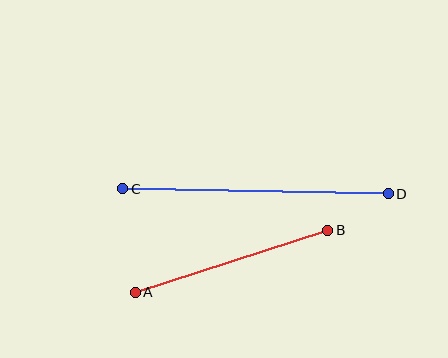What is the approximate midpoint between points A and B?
The midpoint is at approximately (232, 261) pixels.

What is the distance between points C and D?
The distance is approximately 266 pixels.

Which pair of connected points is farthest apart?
Points C and D are farthest apart.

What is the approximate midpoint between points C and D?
The midpoint is at approximately (255, 191) pixels.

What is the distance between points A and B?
The distance is approximately 202 pixels.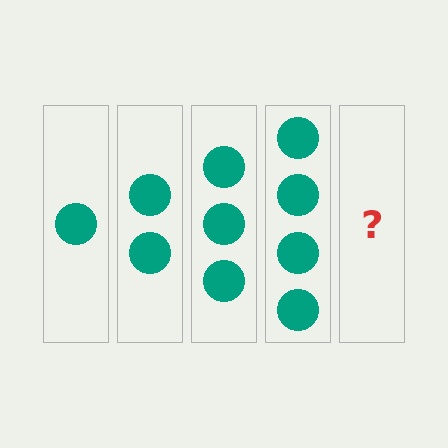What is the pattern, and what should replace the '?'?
The pattern is that each step adds one more circle. The '?' should be 5 circles.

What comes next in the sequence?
The next element should be 5 circles.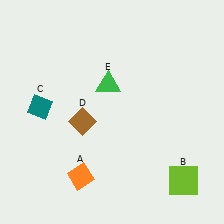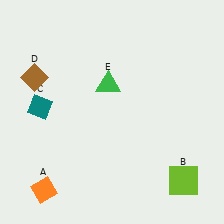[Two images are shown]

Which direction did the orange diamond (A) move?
The orange diamond (A) moved left.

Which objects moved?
The objects that moved are: the orange diamond (A), the brown diamond (D).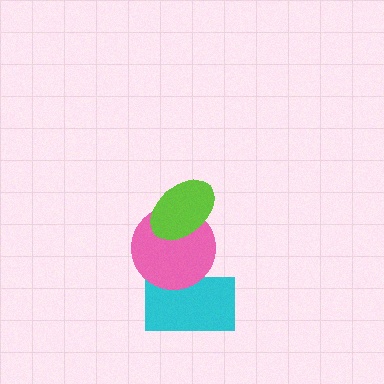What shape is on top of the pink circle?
The lime ellipse is on top of the pink circle.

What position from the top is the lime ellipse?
The lime ellipse is 1st from the top.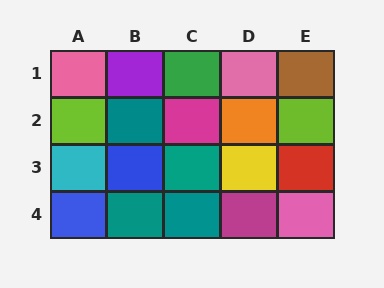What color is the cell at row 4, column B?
Teal.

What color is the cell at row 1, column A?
Pink.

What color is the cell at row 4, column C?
Teal.